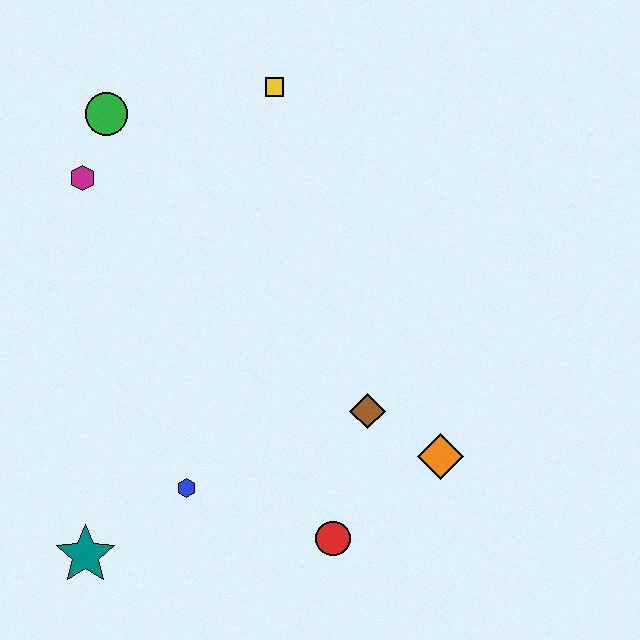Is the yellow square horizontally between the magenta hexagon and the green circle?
No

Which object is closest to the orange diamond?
The brown diamond is closest to the orange diamond.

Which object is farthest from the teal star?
The yellow square is farthest from the teal star.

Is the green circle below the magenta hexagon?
No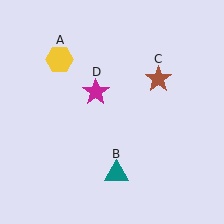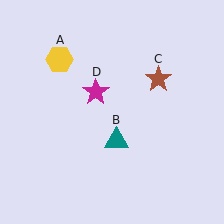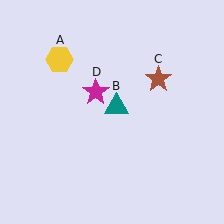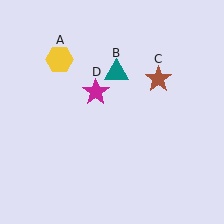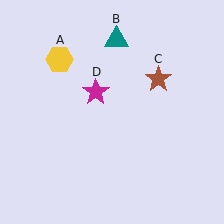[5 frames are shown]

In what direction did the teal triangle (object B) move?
The teal triangle (object B) moved up.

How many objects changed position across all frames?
1 object changed position: teal triangle (object B).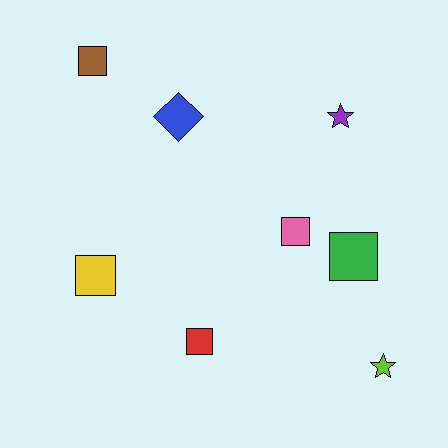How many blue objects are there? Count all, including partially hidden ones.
There is 1 blue object.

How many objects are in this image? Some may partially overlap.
There are 8 objects.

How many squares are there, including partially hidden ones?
There are 5 squares.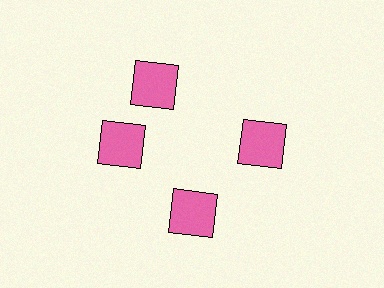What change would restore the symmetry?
The symmetry would be restored by rotating it back into even spacing with its neighbors so that all 4 squares sit at equal angles and equal distance from the center.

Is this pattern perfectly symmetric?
No. The 4 pink squares are arranged in a ring, but one element near the 12 o'clock position is rotated out of alignment along the ring, breaking the 4-fold rotational symmetry.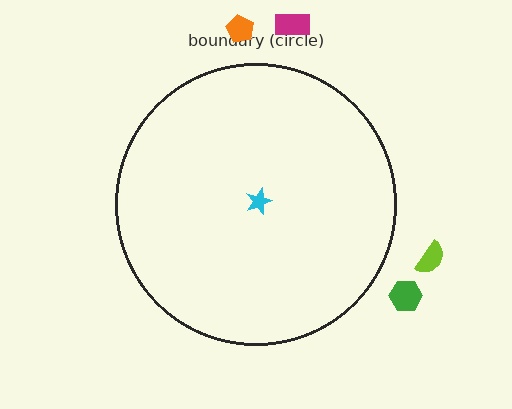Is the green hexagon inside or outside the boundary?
Outside.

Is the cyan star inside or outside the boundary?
Inside.